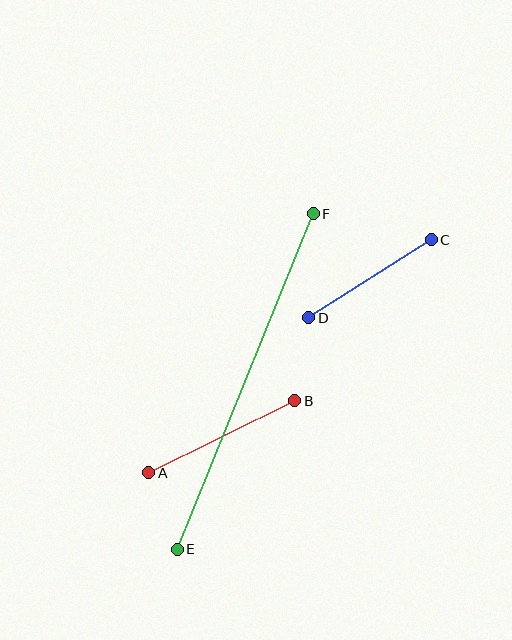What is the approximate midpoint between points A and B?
The midpoint is at approximately (222, 437) pixels.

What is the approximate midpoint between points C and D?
The midpoint is at approximately (370, 279) pixels.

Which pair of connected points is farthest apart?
Points E and F are farthest apart.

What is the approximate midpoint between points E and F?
The midpoint is at approximately (245, 381) pixels.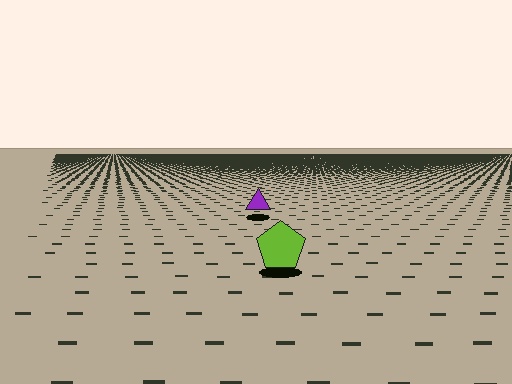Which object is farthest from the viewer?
The purple triangle is farthest from the viewer. It appears smaller and the ground texture around it is denser.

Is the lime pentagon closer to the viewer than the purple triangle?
Yes. The lime pentagon is closer — you can tell from the texture gradient: the ground texture is coarser near it.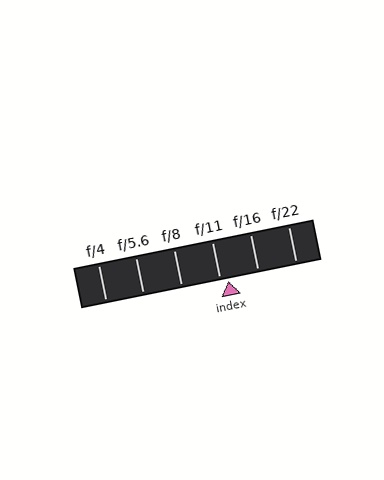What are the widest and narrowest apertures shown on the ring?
The widest aperture shown is f/4 and the narrowest is f/22.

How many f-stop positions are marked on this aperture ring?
There are 6 f-stop positions marked.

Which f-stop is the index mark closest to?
The index mark is closest to f/11.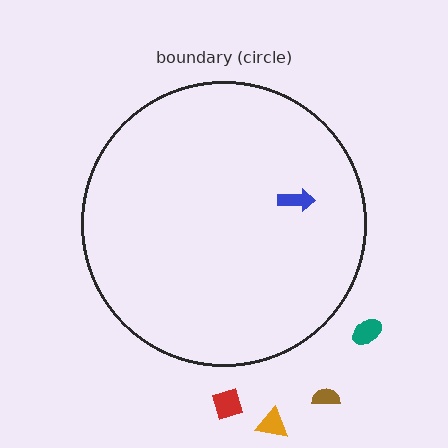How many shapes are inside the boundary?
1 inside, 4 outside.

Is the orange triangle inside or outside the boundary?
Outside.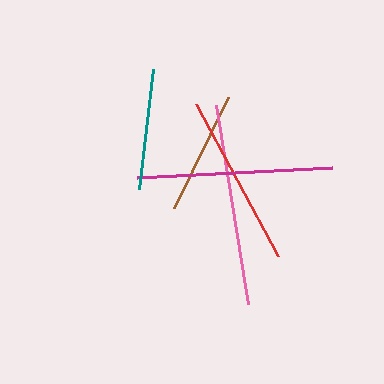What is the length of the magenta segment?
The magenta segment is approximately 195 pixels long.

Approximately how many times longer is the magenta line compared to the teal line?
The magenta line is approximately 1.6 times the length of the teal line.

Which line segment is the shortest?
The teal line is the shortest at approximately 120 pixels.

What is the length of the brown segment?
The brown segment is approximately 123 pixels long.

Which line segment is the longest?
The pink line is the longest at approximately 201 pixels.